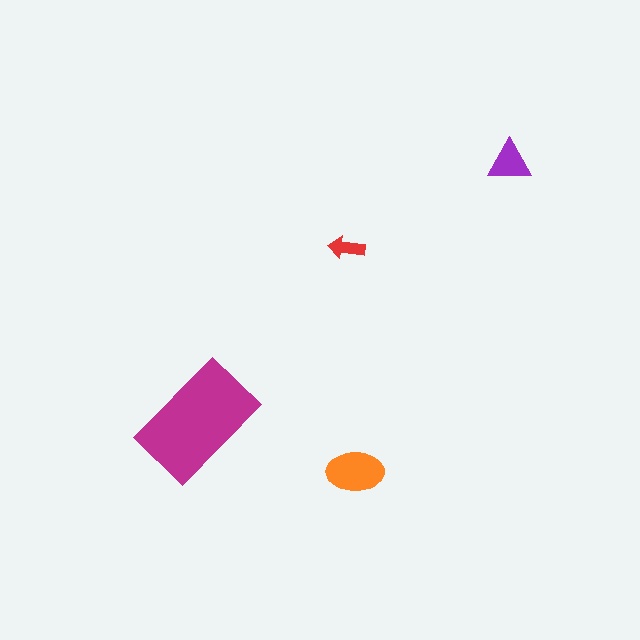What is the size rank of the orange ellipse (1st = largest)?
2nd.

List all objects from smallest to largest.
The red arrow, the purple triangle, the orange ellipse, the magenta rectangle.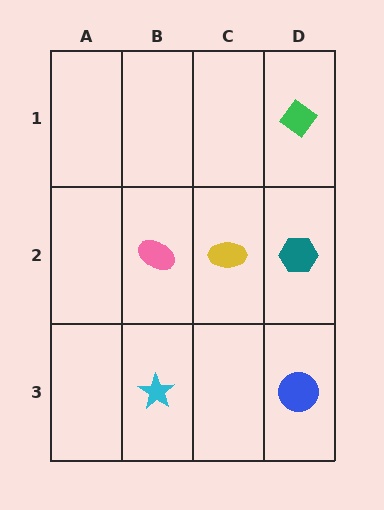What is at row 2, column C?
A yellow ellipse.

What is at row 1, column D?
A green diamond.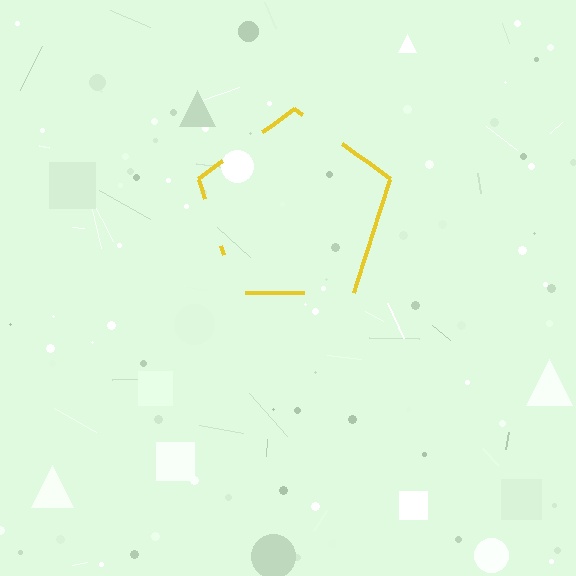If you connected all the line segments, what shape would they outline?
They would outline a pentagon.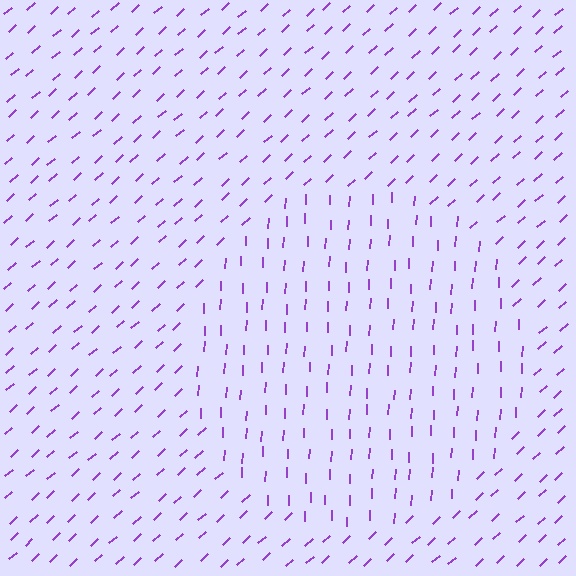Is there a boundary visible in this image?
Yes, there is a texture boundary formed by a change in line orientation.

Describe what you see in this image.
The image is filled with small purple line segments. A circle region in the image has lines oriented differently from the surrounding lines, creating a visible texture boundary.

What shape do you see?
I see a circle.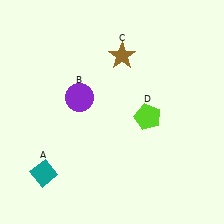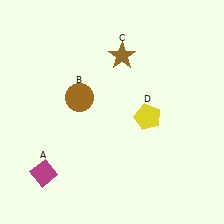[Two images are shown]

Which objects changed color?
A changed from teal to magenta. B changed from purple to brown. D changed from lime to yellow.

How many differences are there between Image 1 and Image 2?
There are 3 differences between the two images.